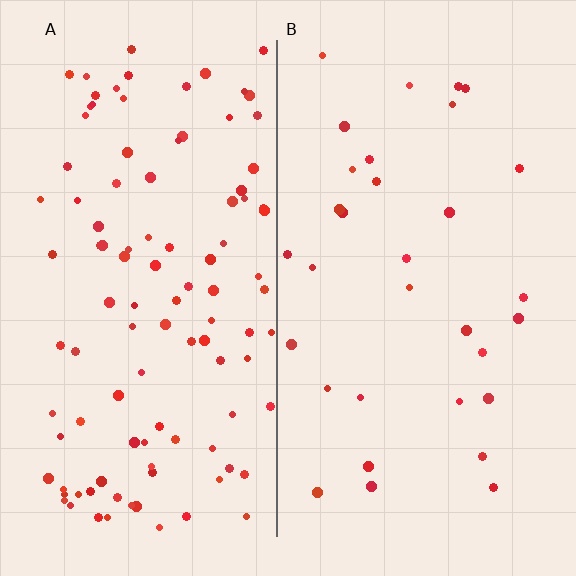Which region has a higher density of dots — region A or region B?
A (the left).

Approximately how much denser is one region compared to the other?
Approximately 3.3× — region A over region B.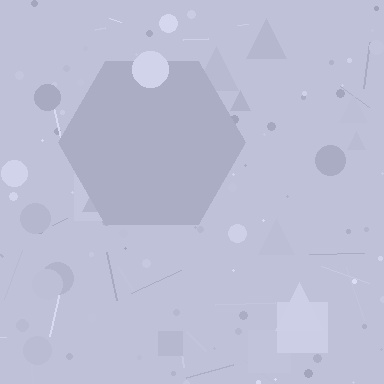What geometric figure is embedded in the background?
A hexagon is embedded in the background.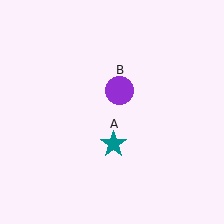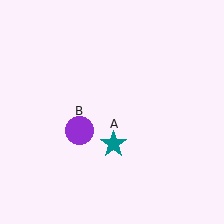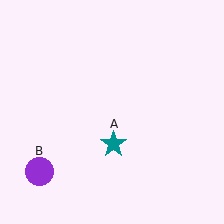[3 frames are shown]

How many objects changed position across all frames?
1 object changed position: purple circle (object B).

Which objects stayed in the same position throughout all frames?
Teal star (object A) remained stationary.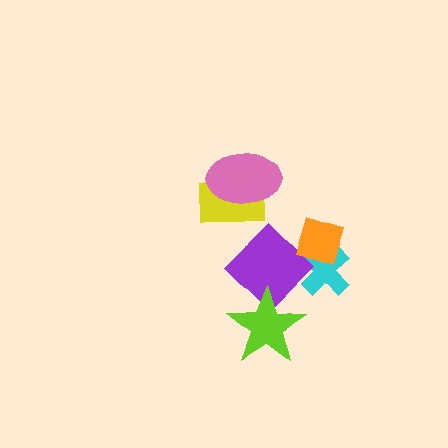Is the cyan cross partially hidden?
Yes, it is partially covered by another shape.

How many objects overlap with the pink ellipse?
1 object overlaps with the pink ellipse.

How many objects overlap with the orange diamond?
2 objects overlap with the orange diamond.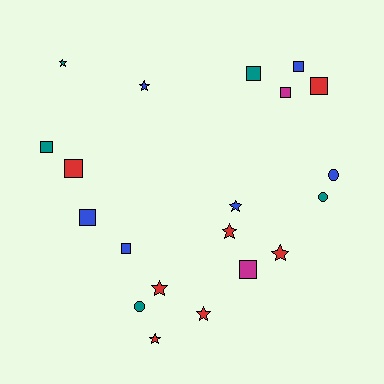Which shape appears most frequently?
Square, with 9 objects.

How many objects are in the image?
There are 20 objects.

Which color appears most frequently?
Red, with 7 objects.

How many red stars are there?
There are 5 red stars.